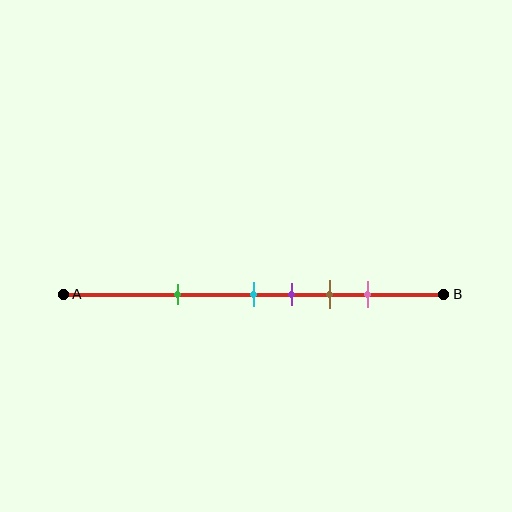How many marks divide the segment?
There are 5 marks dividing the segment.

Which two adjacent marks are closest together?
The cyan and purple marks are the closest adjacent pair.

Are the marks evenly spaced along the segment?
No, the marks are not evenly spaced.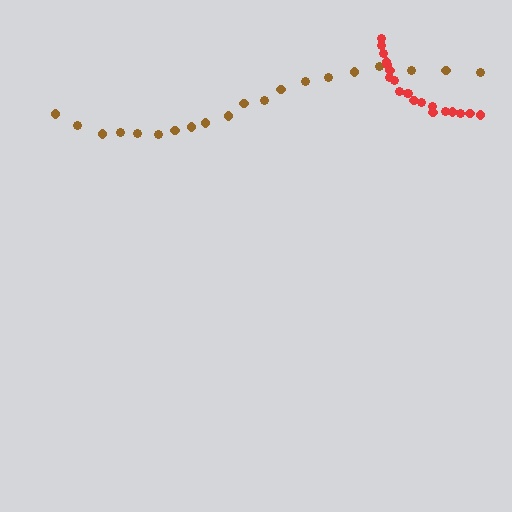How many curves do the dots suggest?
There are 2 distinct paths.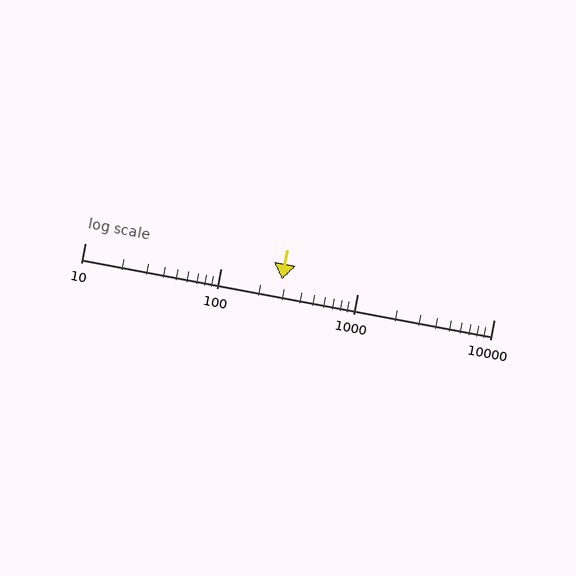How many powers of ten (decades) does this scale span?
The scale spans 3 decades, from 10 to 10000.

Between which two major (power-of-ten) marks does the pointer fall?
The pointer is between 100 and 1000.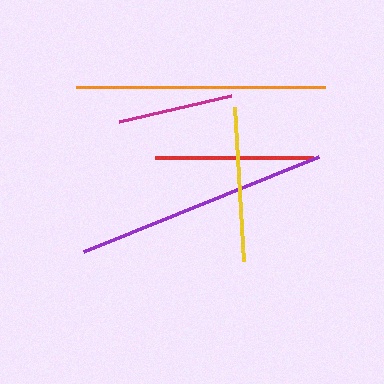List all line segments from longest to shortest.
From longest to shortest: purple, orange, red, yellow, magenta.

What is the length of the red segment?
The red segment is approximately 158 pixels long.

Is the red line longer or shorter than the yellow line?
The red line is longer than the yellow line.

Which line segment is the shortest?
The magenta line is the shortest at approximately 114 pixels.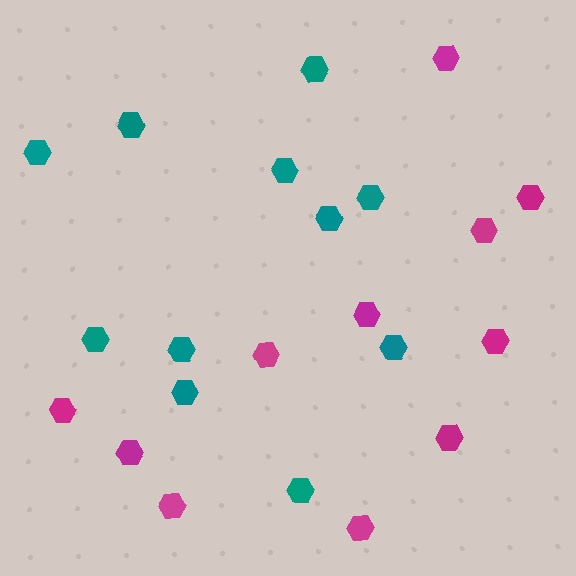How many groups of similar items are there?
There are 2 groups: one group of magenta hexagons (11) and one group of teal hexagons (11).